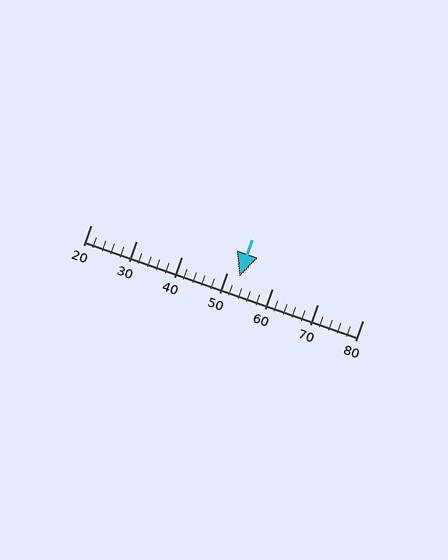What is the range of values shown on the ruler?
The ruler shows values from 20 to 80.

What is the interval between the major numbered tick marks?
The major tick marks are spaced 10 units apart.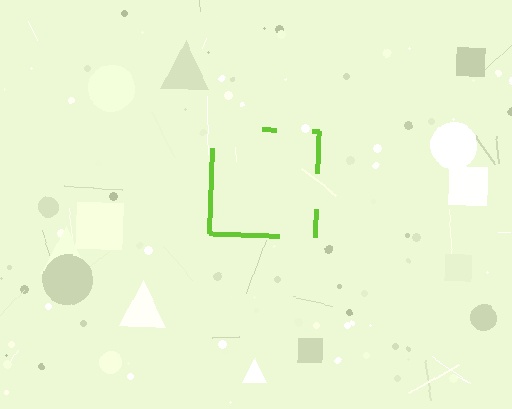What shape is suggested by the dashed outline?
The dashed outline suggests a square.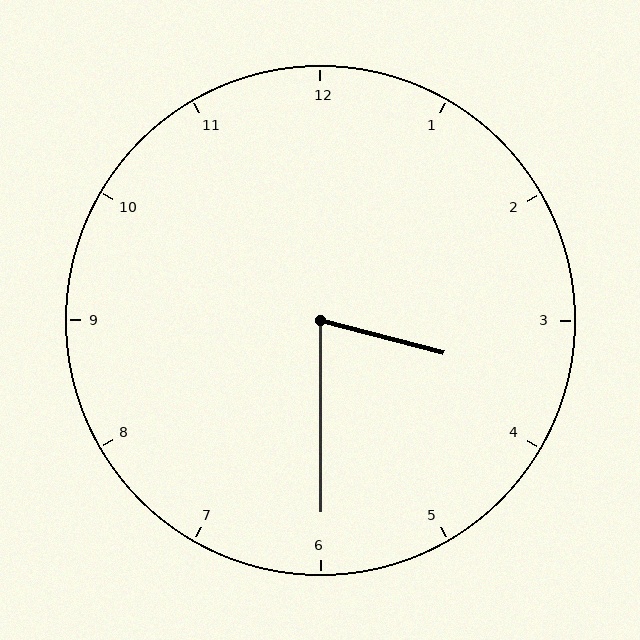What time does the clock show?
3:30.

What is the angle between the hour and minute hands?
Approximately 75 degrees.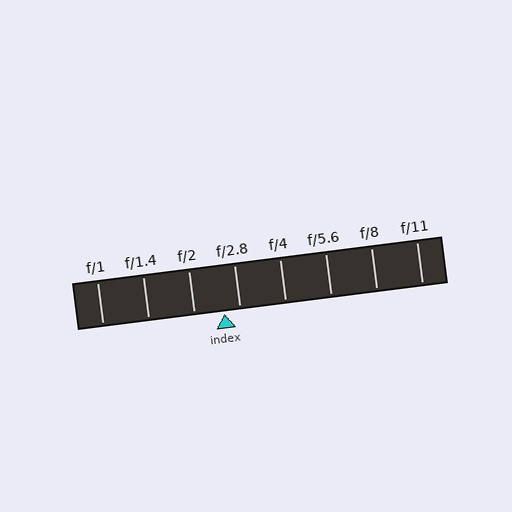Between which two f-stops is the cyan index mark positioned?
The index mark is between f/2 and f/2.8.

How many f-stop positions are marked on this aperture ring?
There are 8 f-stop positions marked.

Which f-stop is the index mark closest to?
The index mark is closest to f/2.8.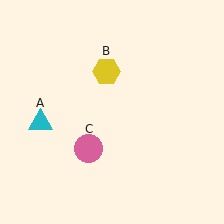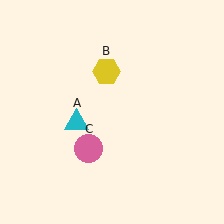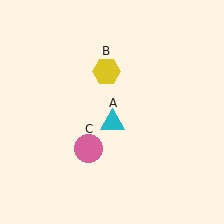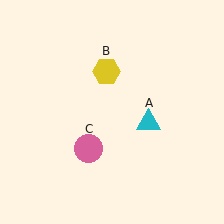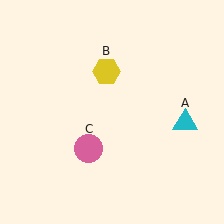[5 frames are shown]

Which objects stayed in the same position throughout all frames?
Yellow hexagon (object B) and pink circle (object C) remained stationary.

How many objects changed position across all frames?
1 object changed position: cyan triangle (object A).